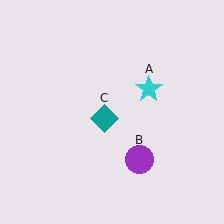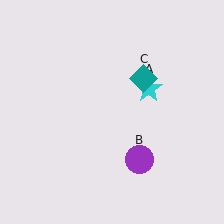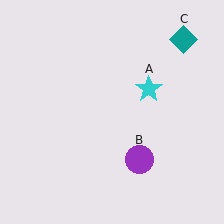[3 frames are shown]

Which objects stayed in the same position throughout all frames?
Cyan star (object A) and purple circle (object B) remained stationary.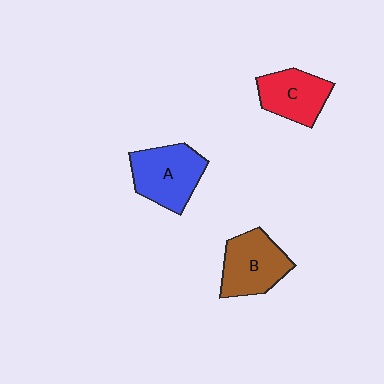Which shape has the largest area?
Shape A (blue).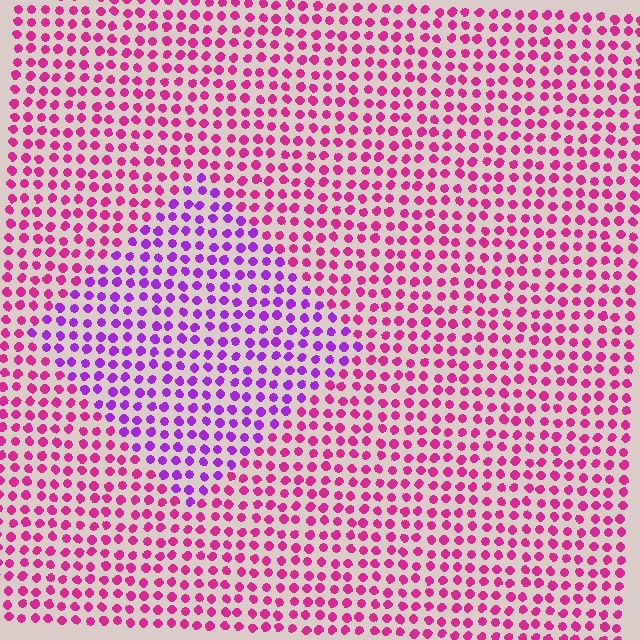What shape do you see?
I see a diamond.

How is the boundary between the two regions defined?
The boundary is defined purely by a slight shift in hue (about 41 degrees). Spacing, size, and orientation are identical on both sides.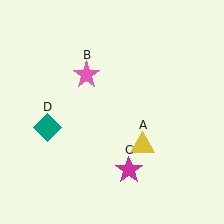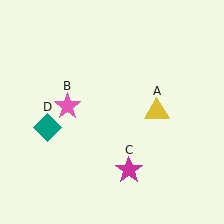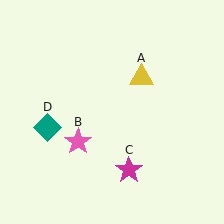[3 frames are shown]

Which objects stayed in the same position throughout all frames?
Magenta star (object C) and teal diamond (object D) remained stationary.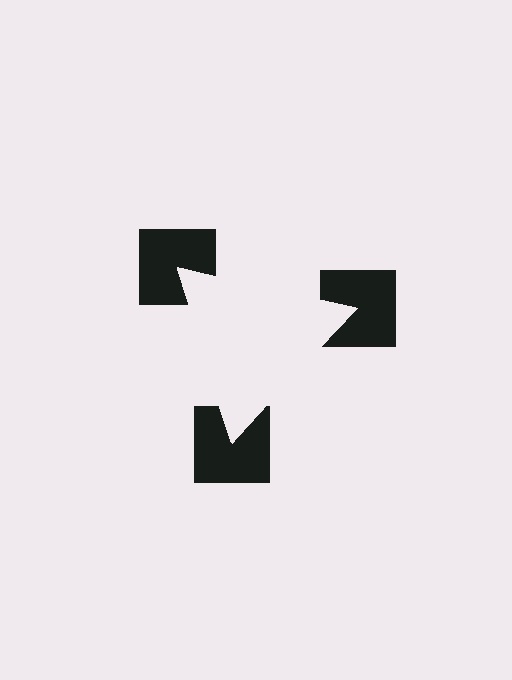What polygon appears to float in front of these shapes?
An illusory triangle — its edges are inferred from the aligned wedge cuts in the notched squares, not physically drawn.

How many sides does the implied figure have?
3 sides.